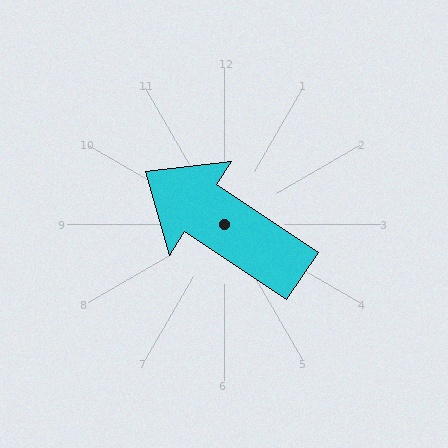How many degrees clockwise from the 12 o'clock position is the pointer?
Approximately 304 degrees.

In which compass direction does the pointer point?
Northwest.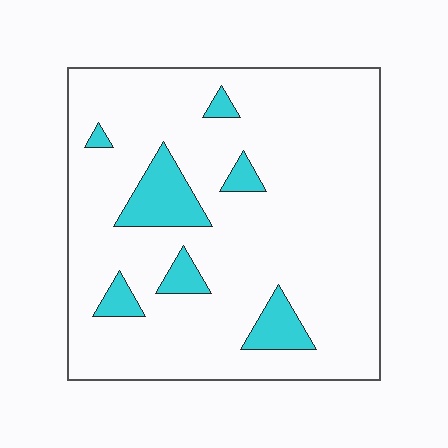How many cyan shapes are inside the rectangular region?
7.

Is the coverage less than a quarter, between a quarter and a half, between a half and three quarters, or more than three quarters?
Less than a quarter.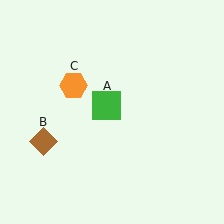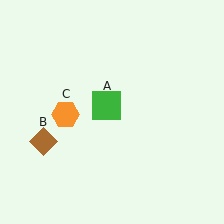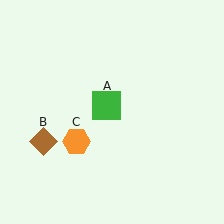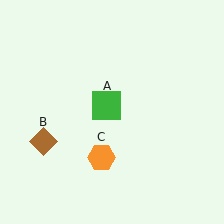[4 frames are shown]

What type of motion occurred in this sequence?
The orange hexagon (object C) rotated counterclockwise around the center of the scene.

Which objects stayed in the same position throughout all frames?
Green square (object A) and brown diamond (object B) remained stationary.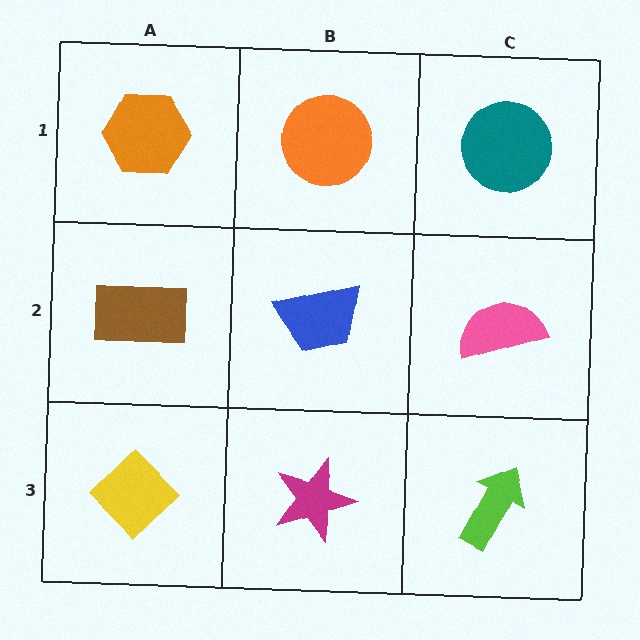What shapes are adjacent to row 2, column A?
An orange hexagon (row 1, column A), a yellow diamond (row 3, column A), a blue trapezoid (row 2, column B).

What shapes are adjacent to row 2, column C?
A teal circle (row 1, column C), a lime arrow (row 3, column C), a blue trapezoid (row 2, column B).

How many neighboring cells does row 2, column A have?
3.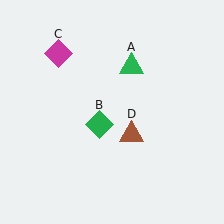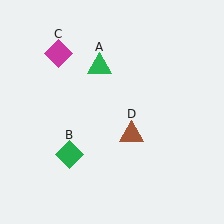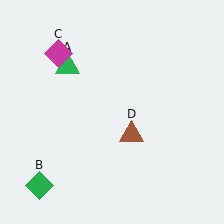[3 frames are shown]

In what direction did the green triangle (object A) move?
The green triangle (object A) moved left.